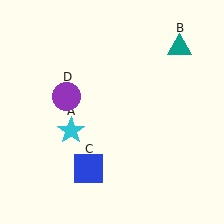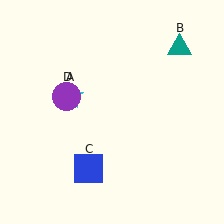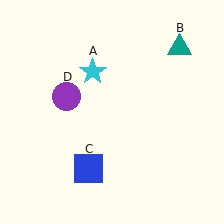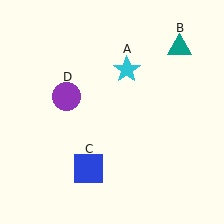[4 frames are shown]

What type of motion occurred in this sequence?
The cyan star (object A) rotated clockwise around the center of the scene.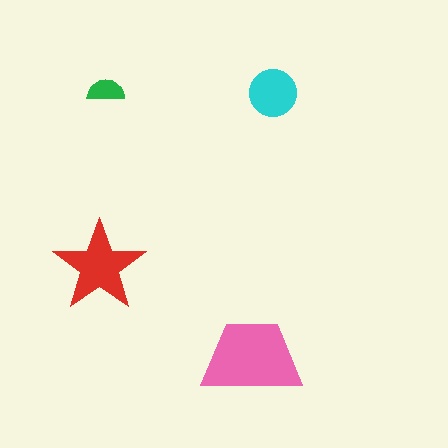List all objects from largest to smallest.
The pink trapezoid, the red star, the cyan circle, the green semicircle.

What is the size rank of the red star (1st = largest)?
2nd.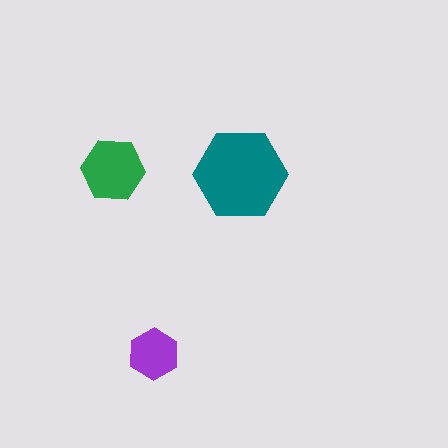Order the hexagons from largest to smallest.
the teal one, the green one, the purple one.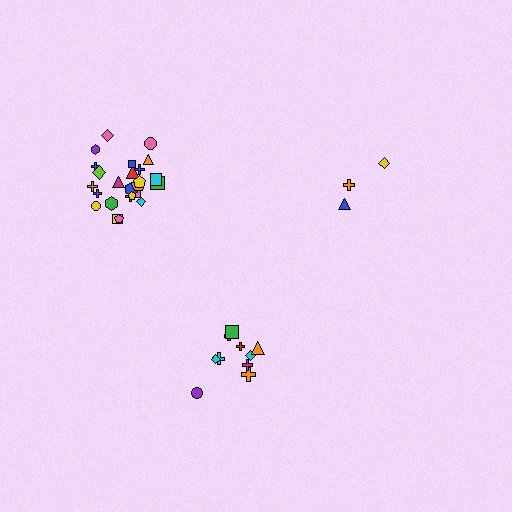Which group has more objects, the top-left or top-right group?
The top-left group.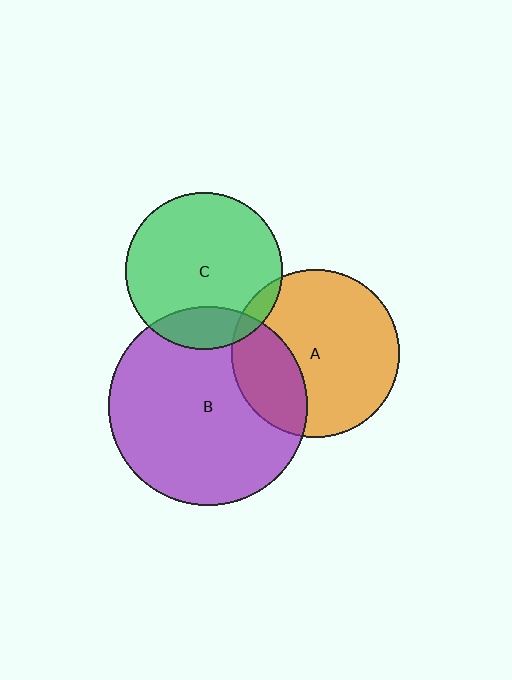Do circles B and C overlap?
Yes.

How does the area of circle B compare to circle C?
Approximately 1.6 times.